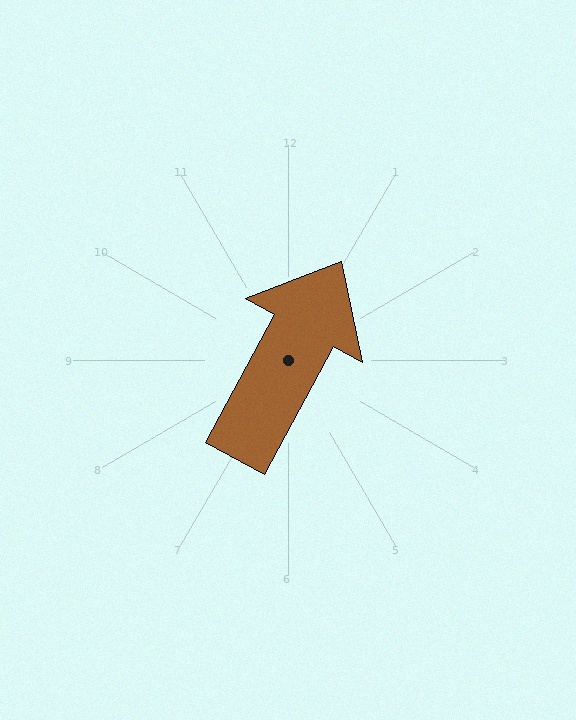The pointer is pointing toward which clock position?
Roughly 1 o'clock.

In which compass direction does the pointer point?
Northeast.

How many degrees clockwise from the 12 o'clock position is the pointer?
Approximately 29 degrees.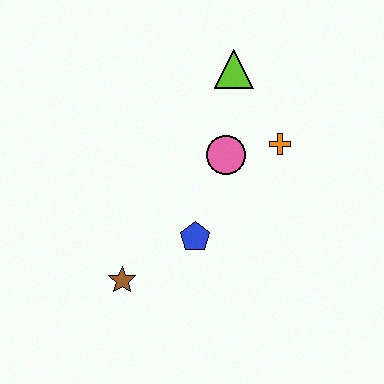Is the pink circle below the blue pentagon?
No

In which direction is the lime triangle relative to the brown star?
The lime triangle is above the brown star.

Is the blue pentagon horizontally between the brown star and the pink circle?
Yes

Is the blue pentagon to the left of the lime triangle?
Yes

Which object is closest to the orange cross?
The pink circle is closest to the orange cross.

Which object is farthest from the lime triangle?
The brown star is farthest from the lime triangle.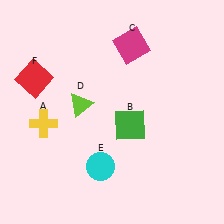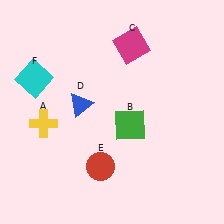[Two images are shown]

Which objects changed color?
D changed from lime to blue. E changed from cyan to red. F changed from red to cyan.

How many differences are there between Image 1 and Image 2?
There are 3 differences between the two images.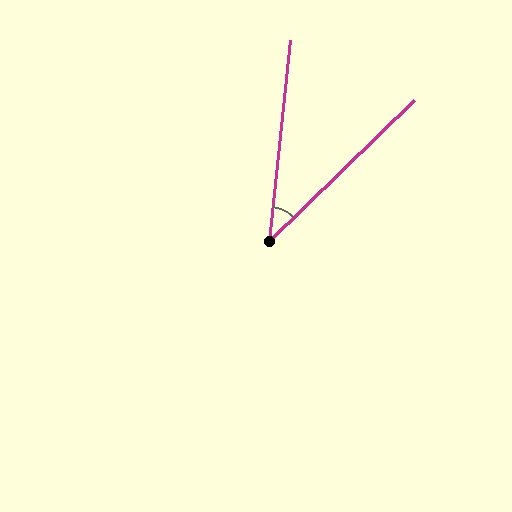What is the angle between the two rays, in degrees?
Approximately 40 degrees.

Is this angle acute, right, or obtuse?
It is acute.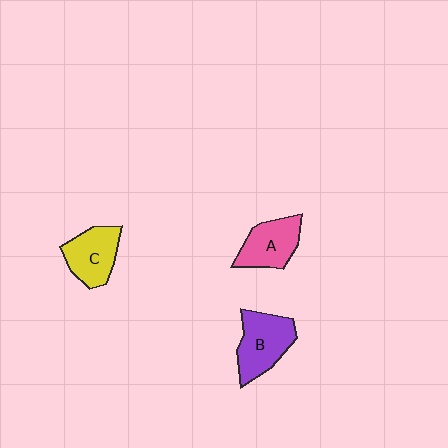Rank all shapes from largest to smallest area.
From largest to smallest: B (purple), C (yellow), A (pink).